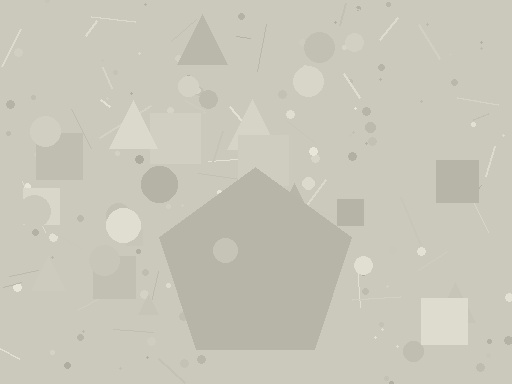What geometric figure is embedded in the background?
A pentagon is embedded in the background.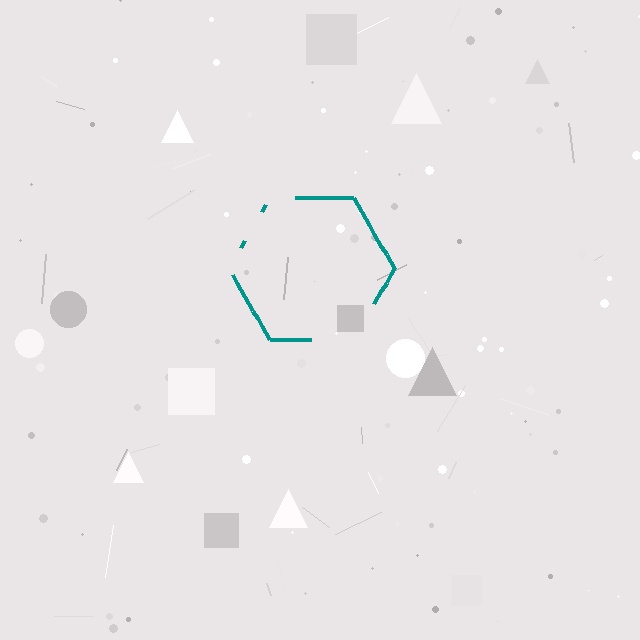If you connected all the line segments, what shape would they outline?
They would outline a hexagon.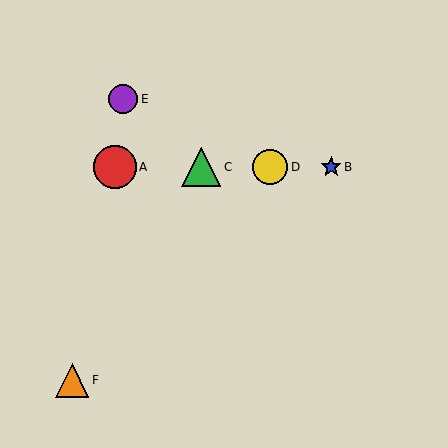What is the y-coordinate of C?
Object C is at y≈167.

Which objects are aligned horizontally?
Objects A, B, C, D are aligned horizontally.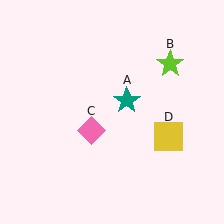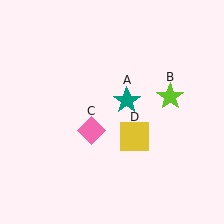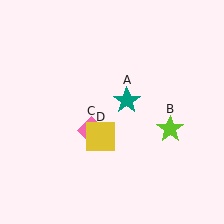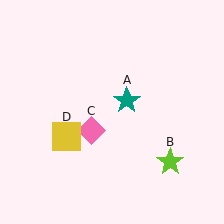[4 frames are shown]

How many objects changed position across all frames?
2 objects changed position: lime star (object B), yellow square (object D).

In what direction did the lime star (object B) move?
The lime star (object B) moved down.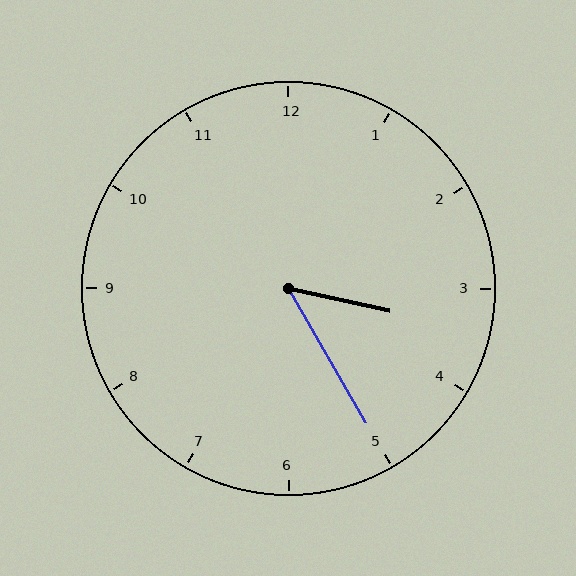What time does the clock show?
3:25.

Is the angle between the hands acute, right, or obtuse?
It is acute.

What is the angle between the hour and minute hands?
Approximately 48 degrees.